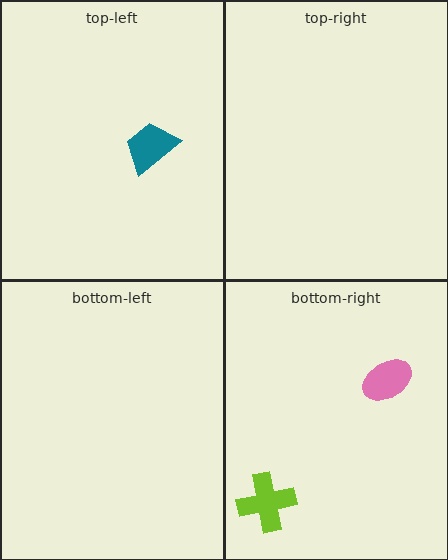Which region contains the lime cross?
The bottom-right region.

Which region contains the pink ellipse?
The bottom-right region.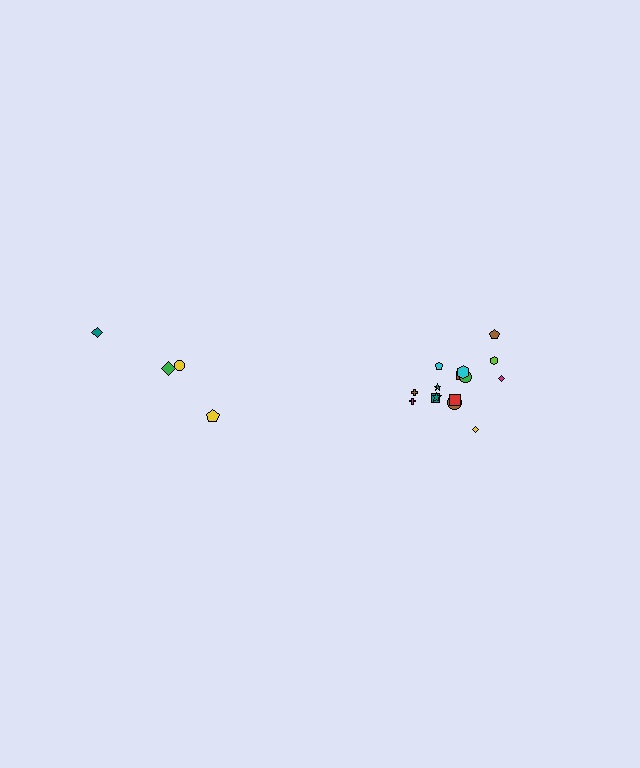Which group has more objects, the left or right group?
The right group.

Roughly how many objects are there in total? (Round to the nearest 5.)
Roughly 20 objects in total.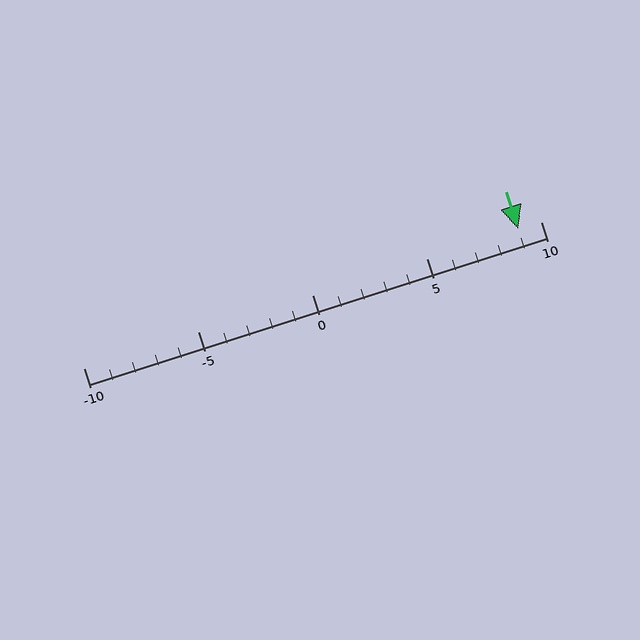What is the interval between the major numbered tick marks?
The major tick marks are spaced 5 units apart.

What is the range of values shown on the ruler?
The ruler shows values from -10 to 10.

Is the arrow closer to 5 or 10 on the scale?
The arrow is closer to 10.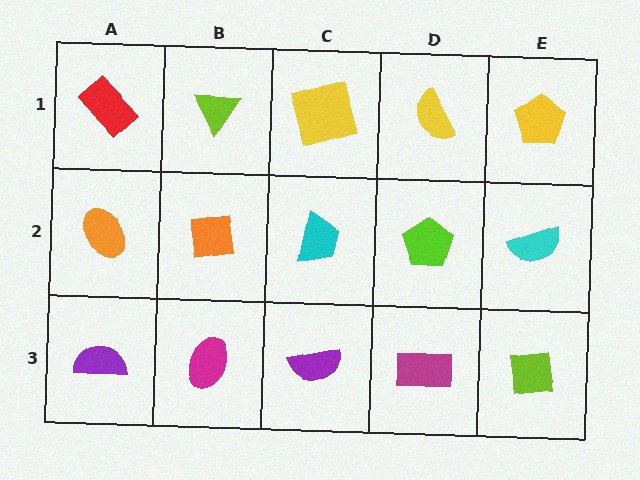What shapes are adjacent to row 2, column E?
A yellow pentagon (row 1, column E), a lime square (row 3, column E), a lime pentagon (row 2, column D).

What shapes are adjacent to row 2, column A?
A red rectangle (row 1, column A), a purple semicircle (row 3, column A), an orange square (row 2, column B).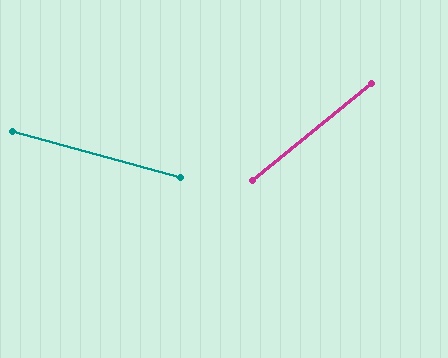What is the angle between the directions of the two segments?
Approximately 54 degrees.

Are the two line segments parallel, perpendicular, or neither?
Neither parallel nor perpendicular — they differ by about 54°.